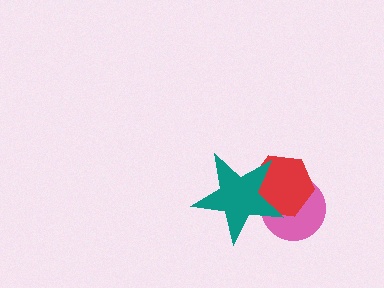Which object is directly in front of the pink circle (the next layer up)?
The red hexagon is directly in front of the pink circle.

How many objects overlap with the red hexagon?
2 objects overlap with the red hexagon.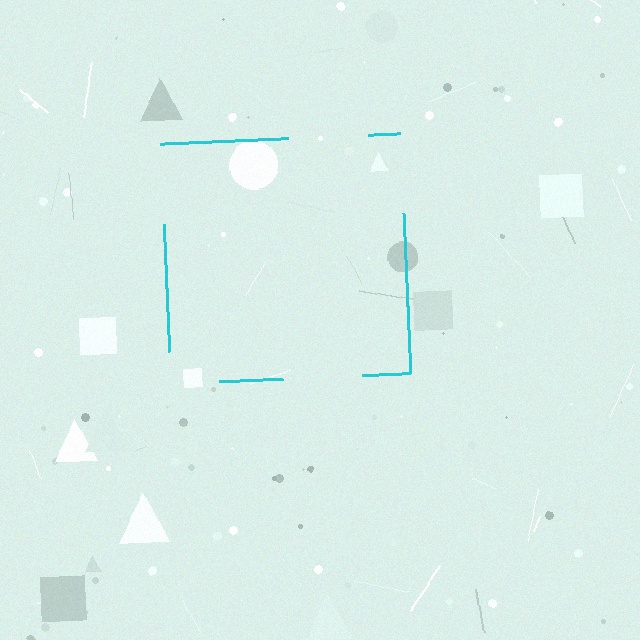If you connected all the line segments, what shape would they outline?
They would outline a square.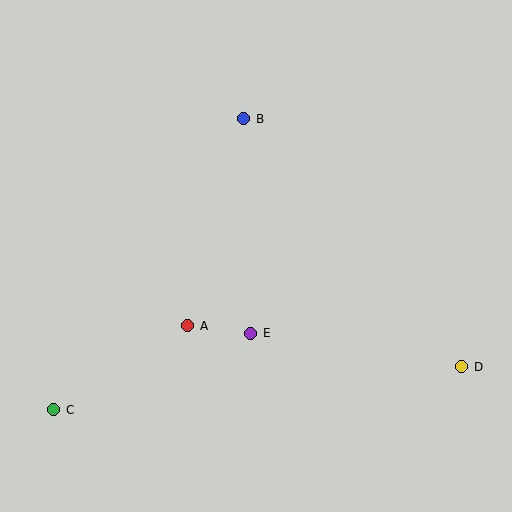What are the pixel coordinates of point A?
Point A is at (188, 326).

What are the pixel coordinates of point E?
Point E is at (251, 333).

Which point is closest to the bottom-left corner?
Point C is closest to the bottom-left corner.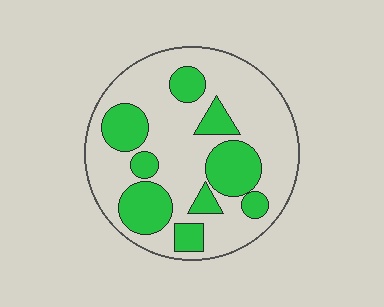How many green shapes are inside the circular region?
9.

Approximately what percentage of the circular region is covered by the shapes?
Approximately 30%.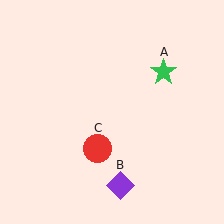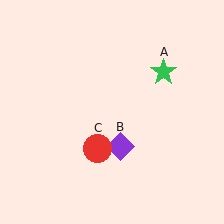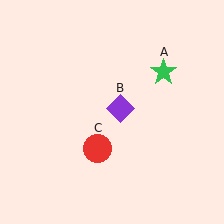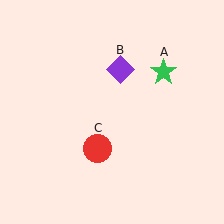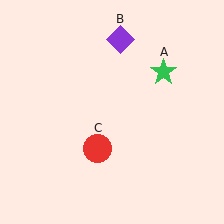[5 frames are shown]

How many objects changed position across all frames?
1 object changed position: purple diamond (object B).